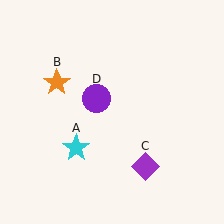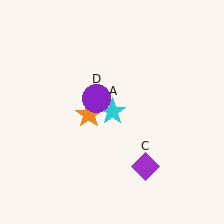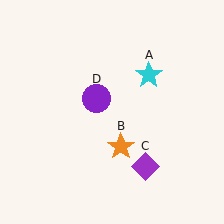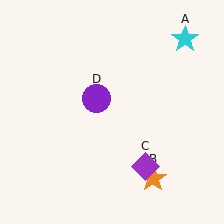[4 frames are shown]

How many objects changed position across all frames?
2 objects changed position: cyan star (object A), orange star (object B).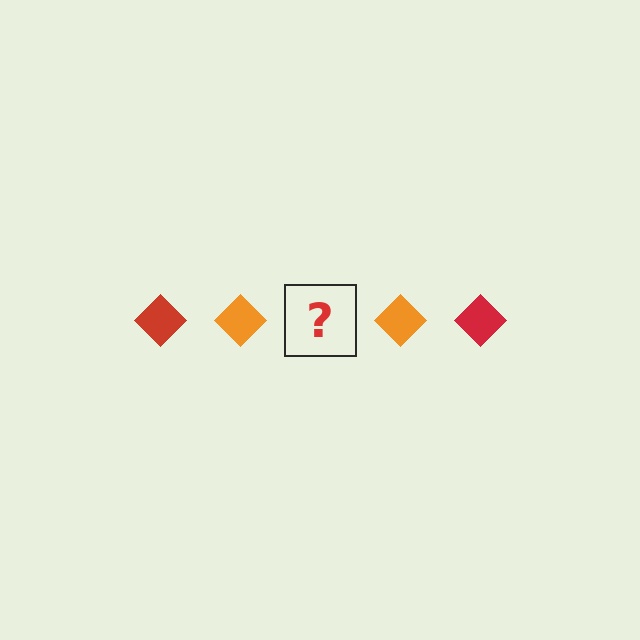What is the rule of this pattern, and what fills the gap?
The rule is that the pattern cycles through red, orange diamonds. The gap should be filled with a red diamond.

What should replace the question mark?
The question mark should be replaced with a red diamond.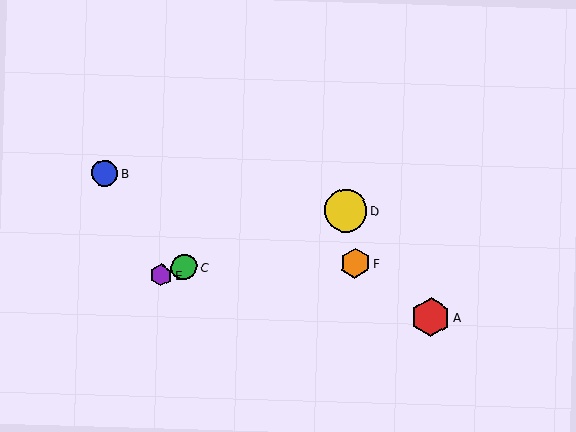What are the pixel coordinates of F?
Object F is at (355, 263).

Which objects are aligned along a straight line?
Objects C, D, E are aligned along a straight line.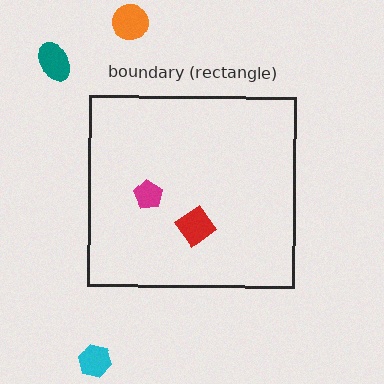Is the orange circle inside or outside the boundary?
Outside.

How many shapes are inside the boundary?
2 inside, 3 outside.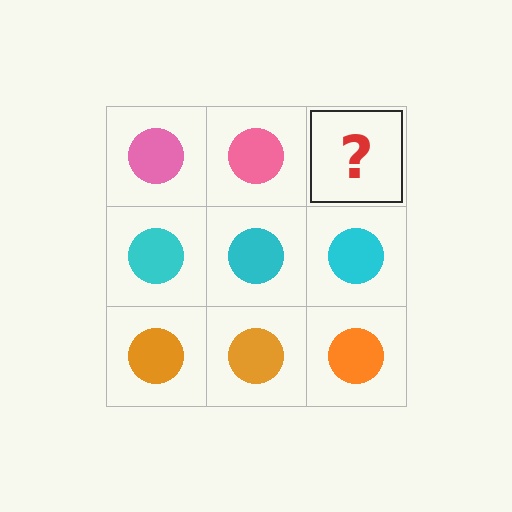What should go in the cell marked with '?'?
The missing cell should contain a pink circle.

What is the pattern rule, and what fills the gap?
The rule is that each row has a consistent color. The gap should be filled with a pink circle.